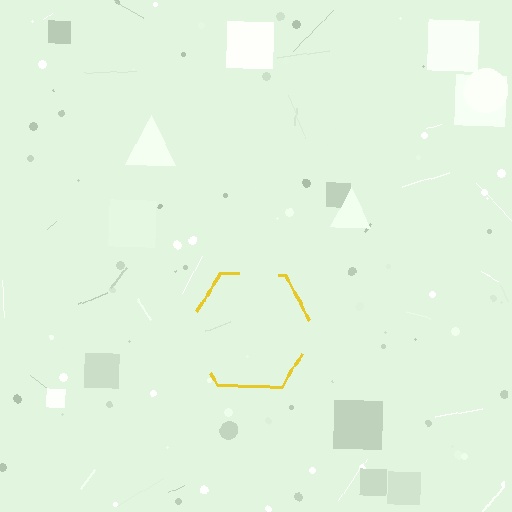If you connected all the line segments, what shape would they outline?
They would outline a hexagon.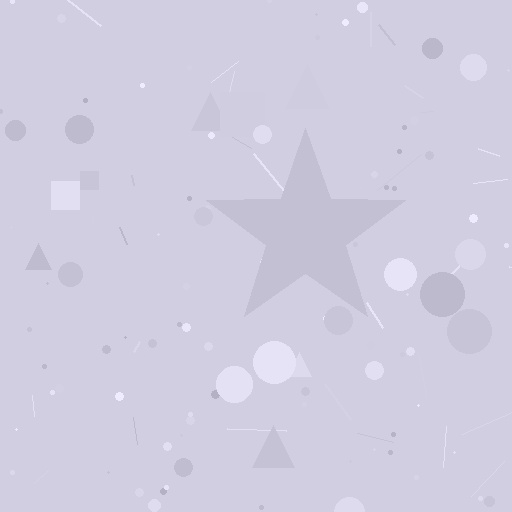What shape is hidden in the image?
A star is hidden in the image.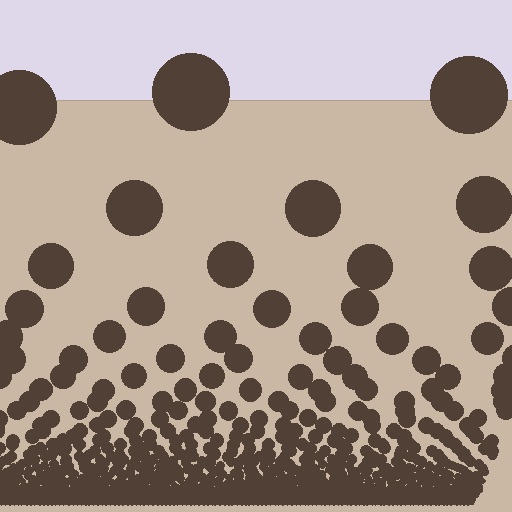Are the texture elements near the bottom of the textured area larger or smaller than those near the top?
Smaller. The gradient is inverted — elements near the bottom are smaller and denser.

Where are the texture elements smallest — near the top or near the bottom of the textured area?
Near the bottom.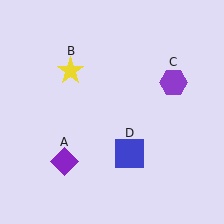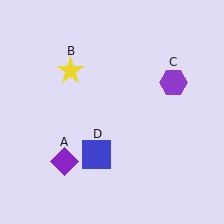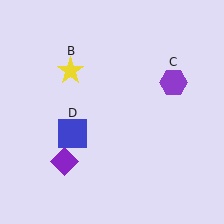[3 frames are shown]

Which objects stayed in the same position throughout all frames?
Purple diamond (object A) and yellow star (object B) and purple hexagon (object C) remained stationary.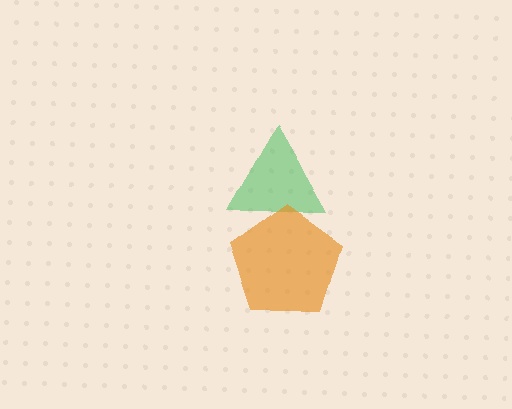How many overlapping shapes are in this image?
There are 2 overlapping shapes in the image.